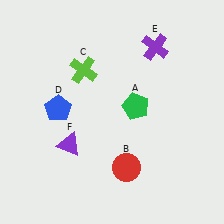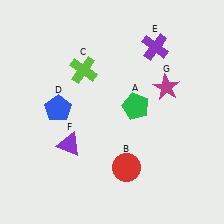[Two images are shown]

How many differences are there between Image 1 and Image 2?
There is 1 difference between the two images.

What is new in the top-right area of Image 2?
A magenta star (G) was added in the top-right area of Image 2.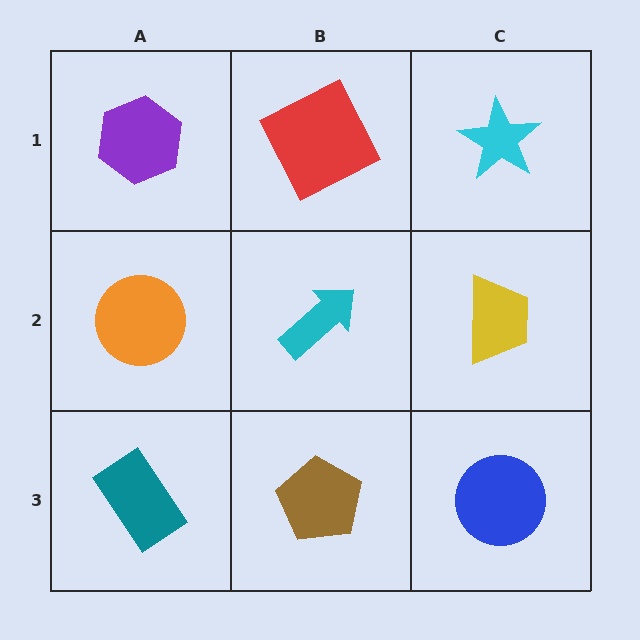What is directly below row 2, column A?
A teal rectangle.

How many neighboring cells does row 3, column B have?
3.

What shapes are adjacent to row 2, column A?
A purple hexagon (row 1, column A), a teal rectangle (row 3, column A), a cyan arrow (row 2, column B).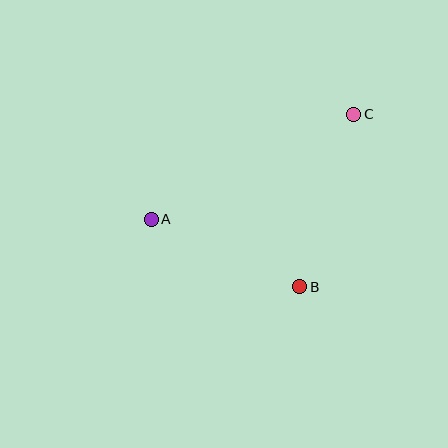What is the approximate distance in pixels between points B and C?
The distance between B and C is approximately 181 pixels.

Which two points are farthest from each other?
Points A and C are farthest from each other.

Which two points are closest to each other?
Points A and B are closest to each other.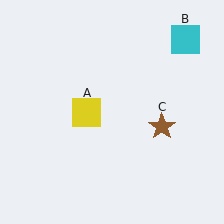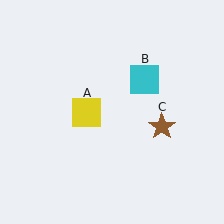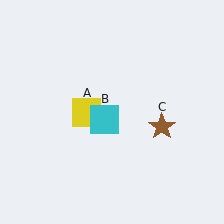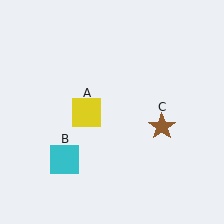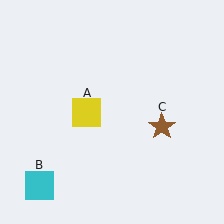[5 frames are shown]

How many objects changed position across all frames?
1 object changed position: cyan square (object B).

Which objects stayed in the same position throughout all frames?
Yellow square (object A) and brown star (object C) remained stationary.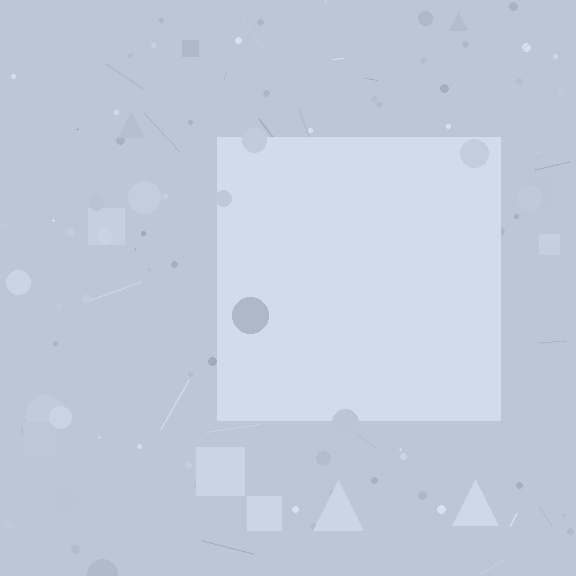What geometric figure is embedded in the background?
A square is embedded in the background.